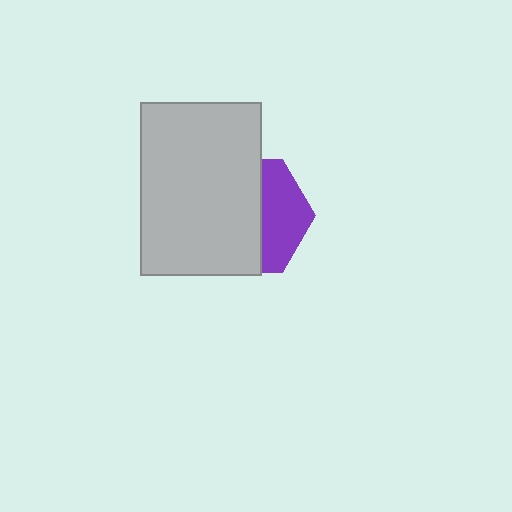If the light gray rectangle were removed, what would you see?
You would see the complete purple hexagon.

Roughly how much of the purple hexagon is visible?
A small part of it is visible (roughly 39%).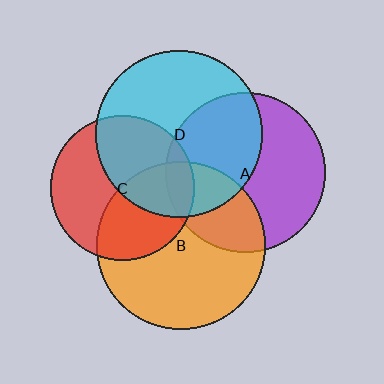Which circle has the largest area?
Circle B (orange).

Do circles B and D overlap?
Yes.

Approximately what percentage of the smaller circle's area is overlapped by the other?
Approximately 20%.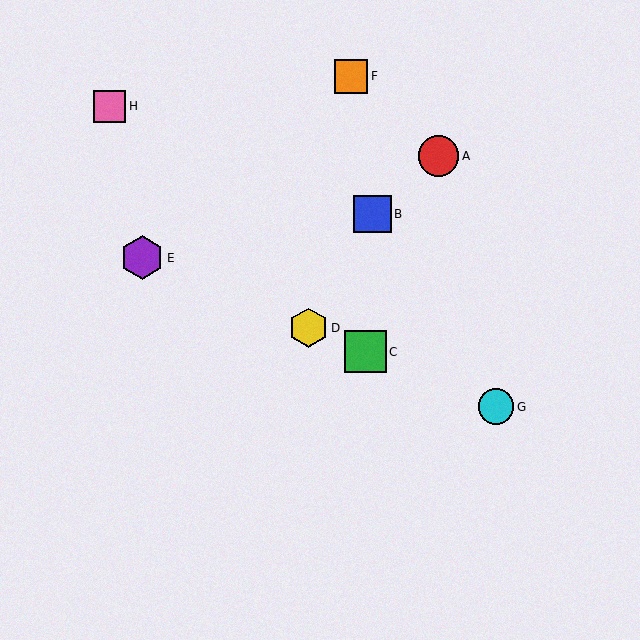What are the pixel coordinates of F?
Object F is at (351, 76).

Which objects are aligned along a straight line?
Objects C, D, E, G are aligned along a straight line.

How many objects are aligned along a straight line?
4 objects (C, D, E, G) are aligned along a straight line.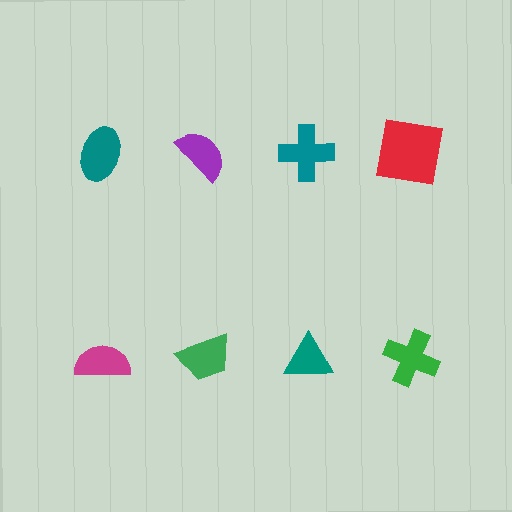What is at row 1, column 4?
A red square.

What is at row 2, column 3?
A teal triangle.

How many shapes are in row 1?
4 shapes.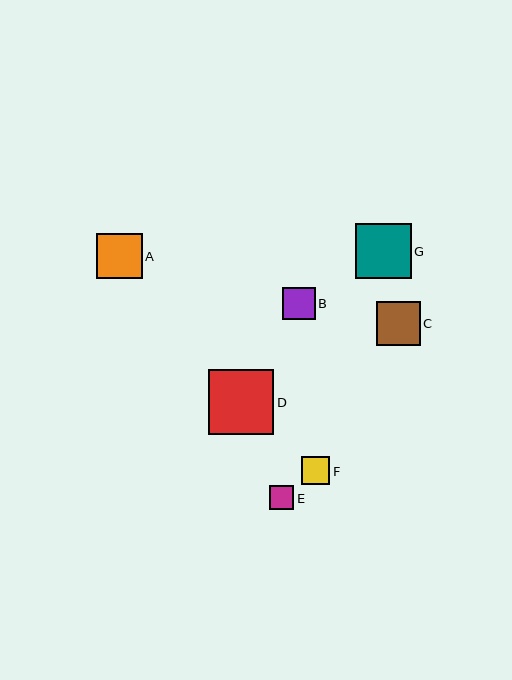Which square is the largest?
Square D is the largest with a size of approximately 65 pixels.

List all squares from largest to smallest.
From largest to smallest: D, G, A, C, B, F, E.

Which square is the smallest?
Square E is the smallest with a size of approximately 24 pixels.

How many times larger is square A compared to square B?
Square A is approximately 1.4 times the size of square B.